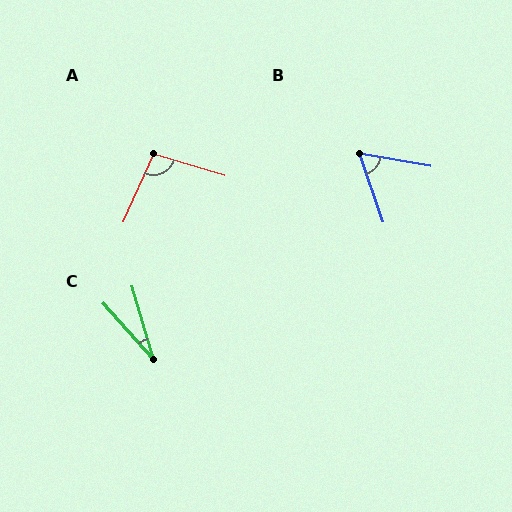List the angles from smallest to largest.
C (26°), B (61°), A (98°).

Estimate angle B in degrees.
Approximately 61 degrees.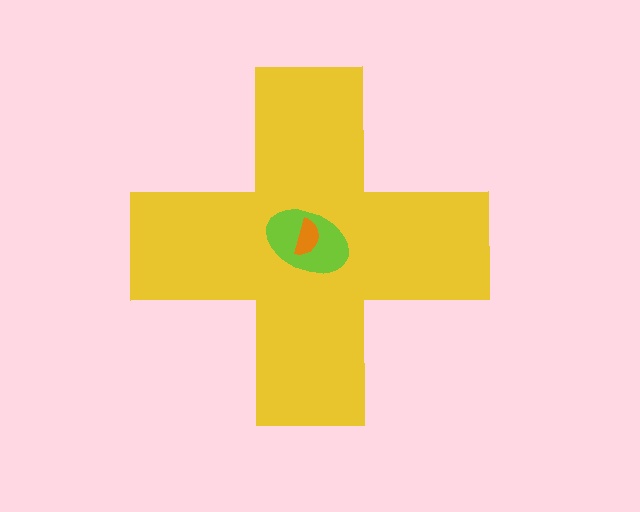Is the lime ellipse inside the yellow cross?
Yes.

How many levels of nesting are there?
3.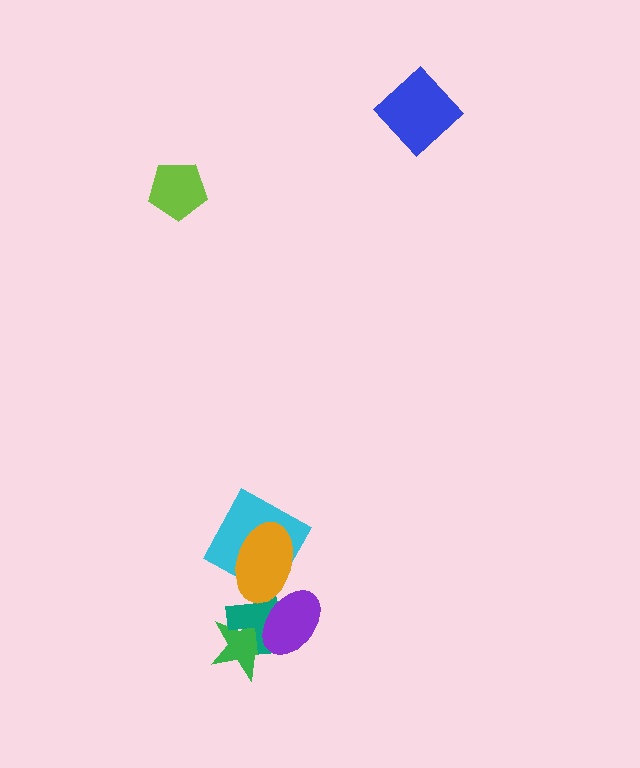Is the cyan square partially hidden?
Yes, it is partially covered by another shape.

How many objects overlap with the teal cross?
3 objects overlap with the teal cross.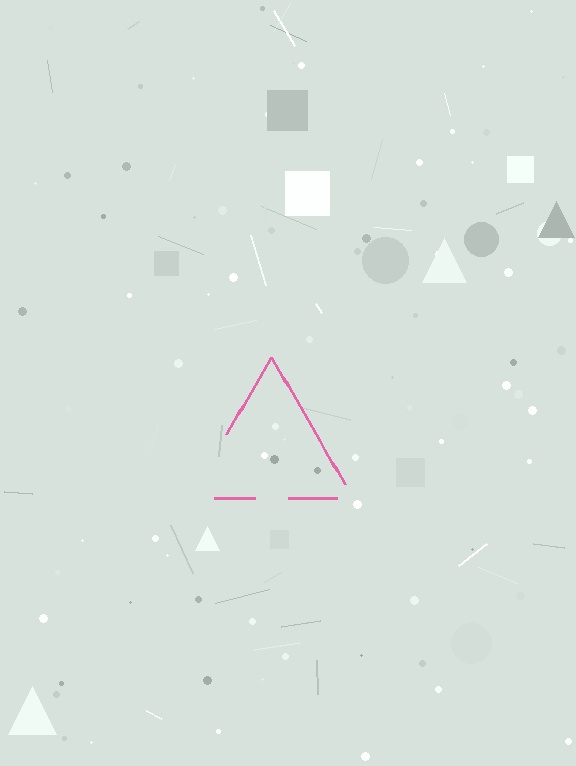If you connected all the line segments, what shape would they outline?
They would outline a triangle.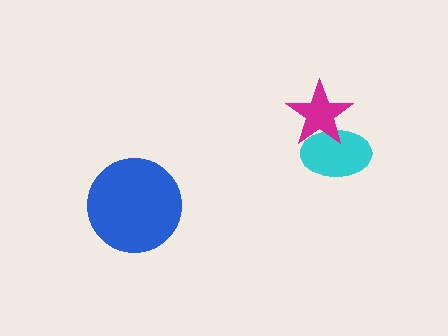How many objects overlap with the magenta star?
1 object overlaps with the magenta star.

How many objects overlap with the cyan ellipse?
1 object overlaps with the cyan ellipse.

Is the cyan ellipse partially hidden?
Yes, it is partially covered by another shape.